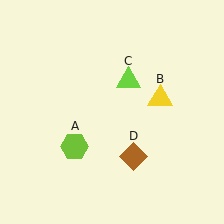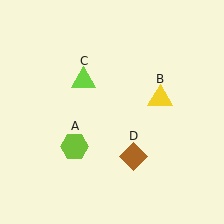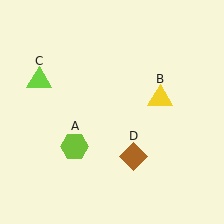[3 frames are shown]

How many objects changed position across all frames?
1 object changed position: lime triangle (object C).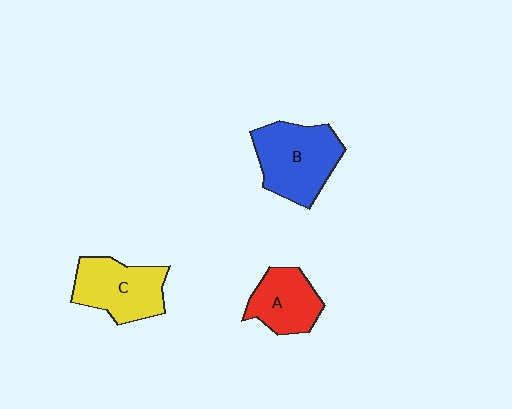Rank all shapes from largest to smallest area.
From largest to smallest: B (blue), C (yellow), A (red).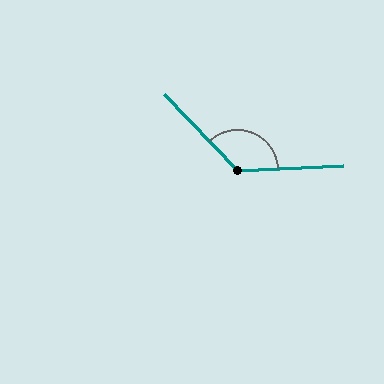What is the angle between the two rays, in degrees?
Approximately 131 degrees.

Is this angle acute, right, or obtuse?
It is obtuse.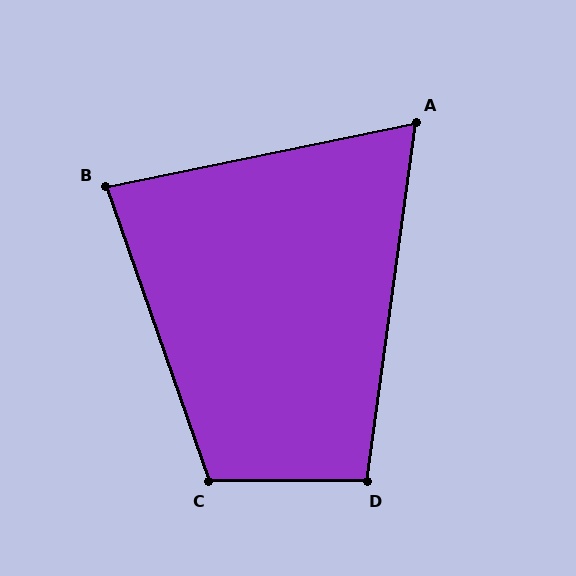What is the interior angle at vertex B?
Approximately 82 degrees (acute).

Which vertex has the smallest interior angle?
A, at approximately 71 degrees.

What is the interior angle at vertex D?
Approximately 98 degrees (obtuse).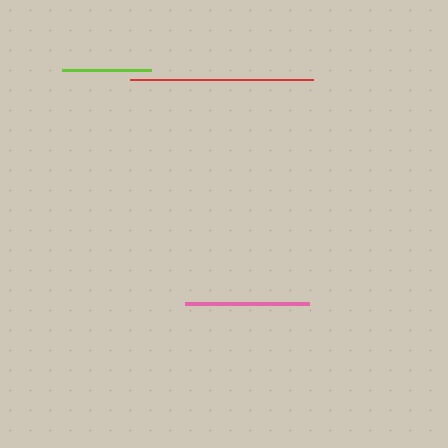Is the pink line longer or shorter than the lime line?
The pink line is longer than the lime line.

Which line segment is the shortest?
The lime line is the shortest at approximately 89 pixels.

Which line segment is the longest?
The red line is the longest at approximately 184 pixels.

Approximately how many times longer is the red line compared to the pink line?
The red line is approximately 1.5 times the length of the pink line.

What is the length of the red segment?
The red segment is approximately 184 pixels long.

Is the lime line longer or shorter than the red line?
The red line is longer than the lime line.